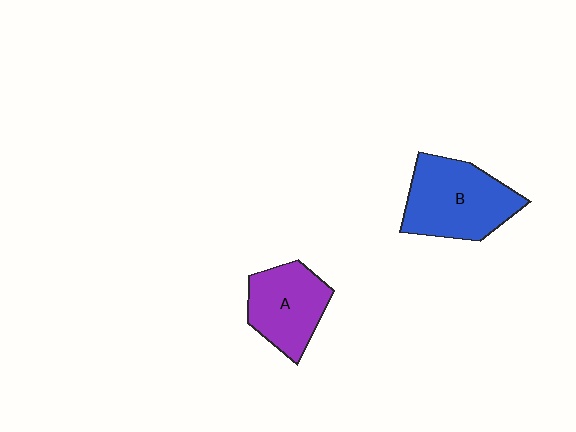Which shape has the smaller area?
Shape A (purple).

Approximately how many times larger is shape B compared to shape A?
Approximately 1.3 times.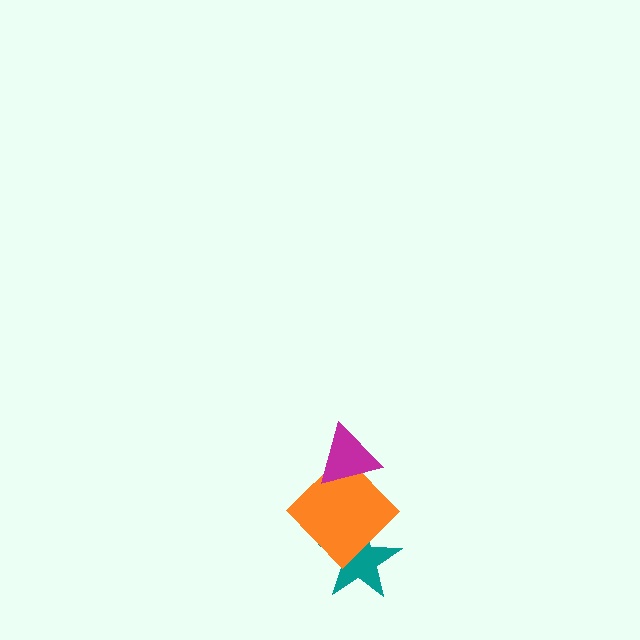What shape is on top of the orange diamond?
The magenta triangle is on top of the orange diamond.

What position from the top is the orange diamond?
The orange diamond is 2nd from the top.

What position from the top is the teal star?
The teal star is 3rd from the top.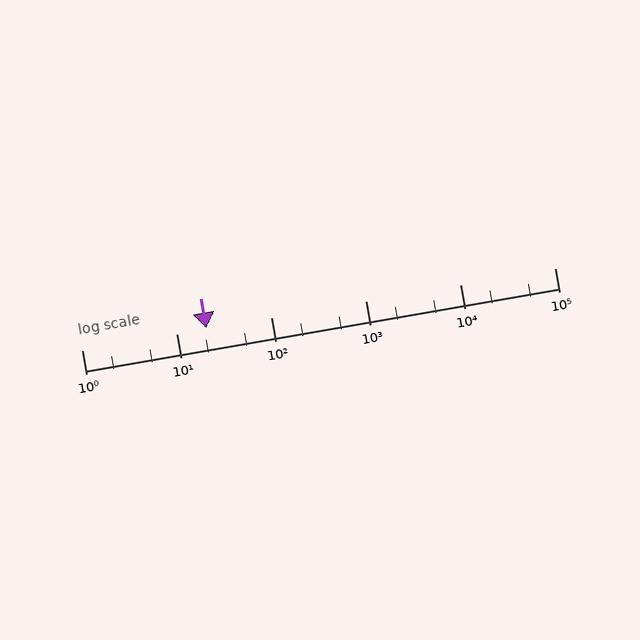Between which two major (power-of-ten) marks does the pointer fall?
The pointer is between 10 and 100.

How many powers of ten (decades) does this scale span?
The scale spans 5 decades, from 1 to 100000.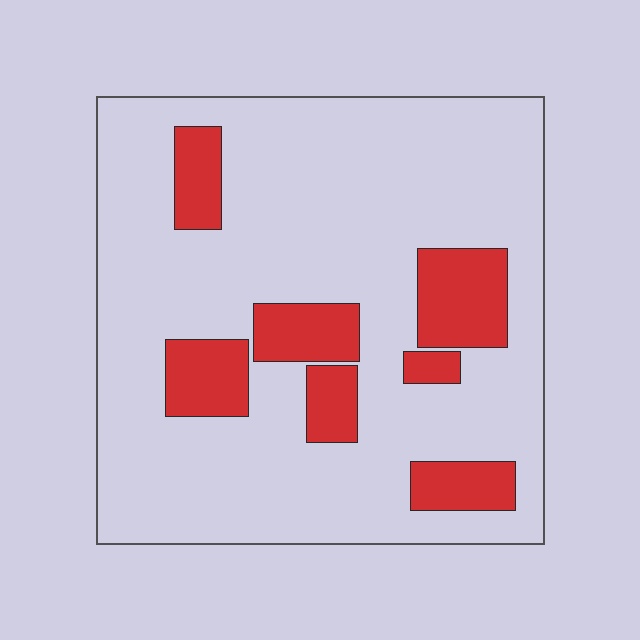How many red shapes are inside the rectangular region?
7.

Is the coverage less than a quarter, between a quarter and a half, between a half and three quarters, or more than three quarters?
Less than a quarter.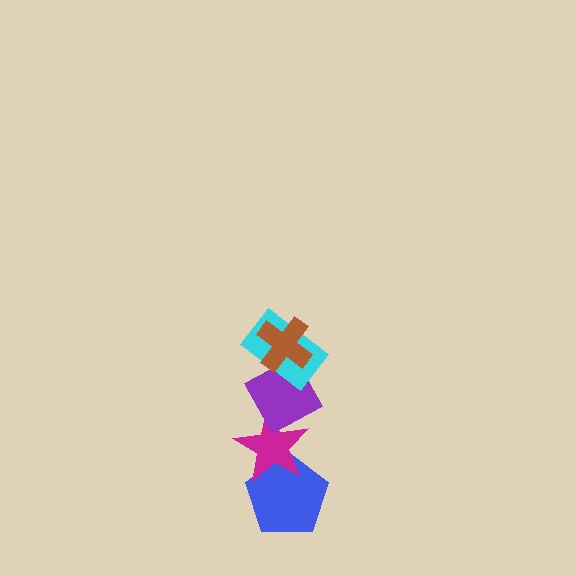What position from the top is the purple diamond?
The purple diamond is 3rd from the top.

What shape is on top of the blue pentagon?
The magenta star is on top of the blue pentagon.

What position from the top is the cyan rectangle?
The cyan rectangle is 2nd from the top.